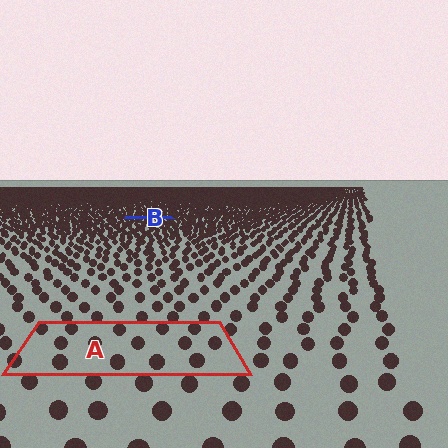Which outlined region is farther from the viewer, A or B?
Region B is farther from the viewer — the texture elements inside it appear smaller and more densely packed.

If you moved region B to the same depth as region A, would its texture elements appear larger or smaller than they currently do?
They would appear larger. At a closer depth, the same texture elements are projected at a bigger on-screen size.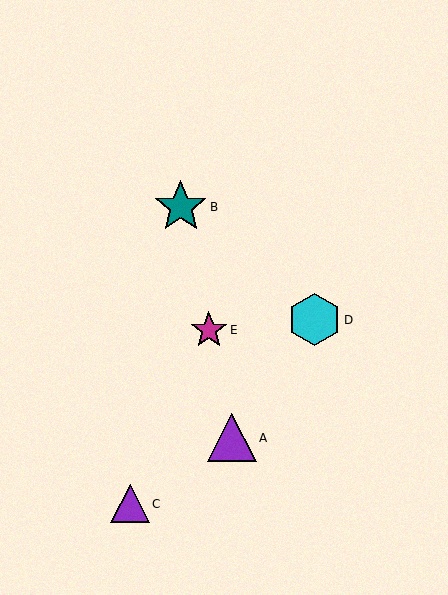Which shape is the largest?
The teal star (labeled B) is the largest.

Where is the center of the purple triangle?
The center of the purple triangle is at (130, 504).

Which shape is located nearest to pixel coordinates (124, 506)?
The purple triangle (labeled C) at (130, 504) is nearest to that location.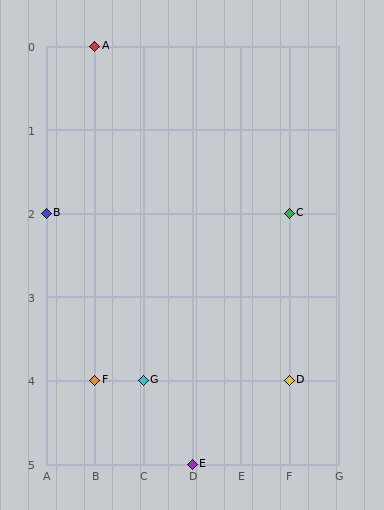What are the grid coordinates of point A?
Point A is at grid coordinates (B, 0).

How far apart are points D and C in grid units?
Points D and C are 2 rows apart.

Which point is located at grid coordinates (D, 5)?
Point E is at (D, 5).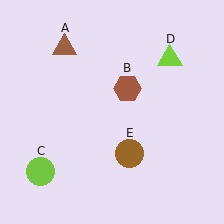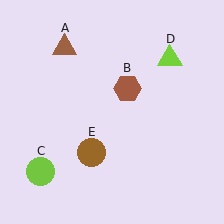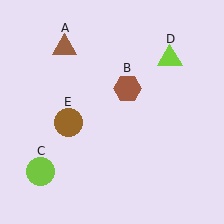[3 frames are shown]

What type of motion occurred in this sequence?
The brown circle (object E) rotated clockwise around the center of the scene.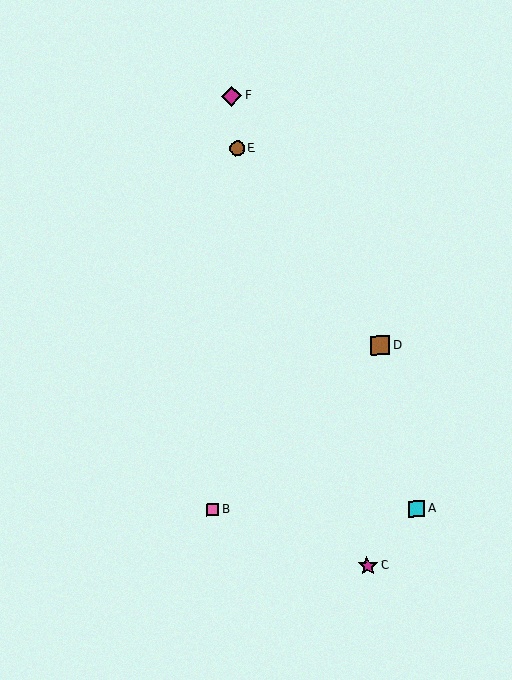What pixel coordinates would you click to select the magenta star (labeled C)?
Click at (368, 566) to select the magenta star C.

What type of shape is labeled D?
Shape D is a brown square.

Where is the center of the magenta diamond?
The center of the magenta diamond is at (231, 96).